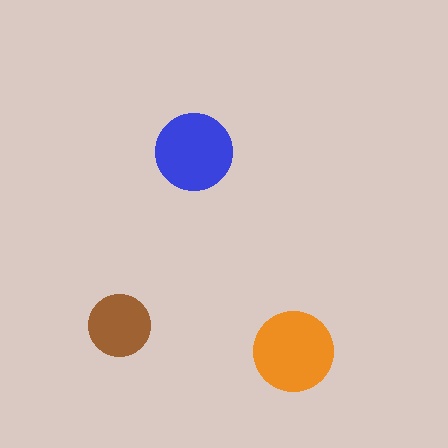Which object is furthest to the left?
The brown circle is leftmost.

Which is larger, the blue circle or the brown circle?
The blue one.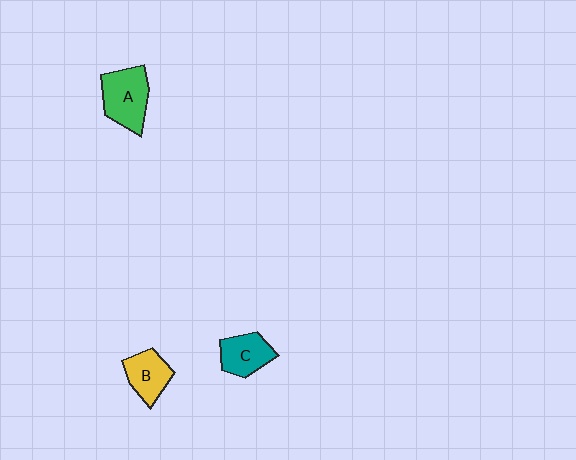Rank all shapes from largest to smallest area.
From largest to smallest: A (green), C (teal), B (yellow).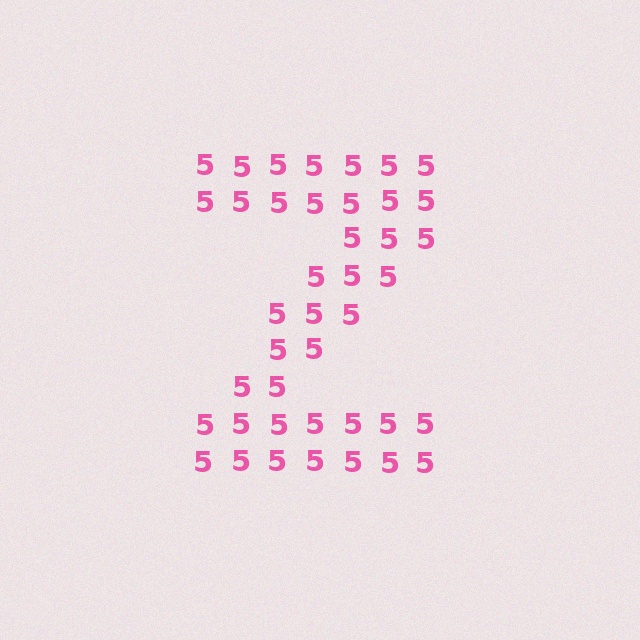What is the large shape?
The large shape is the letter Z.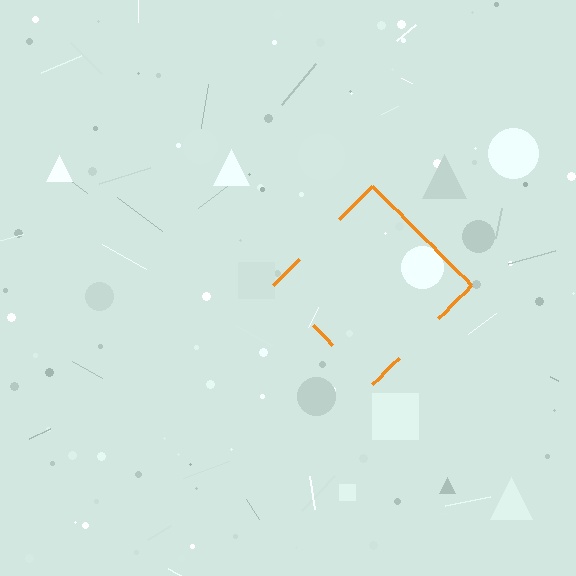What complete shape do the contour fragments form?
The contour fragments form a diamond.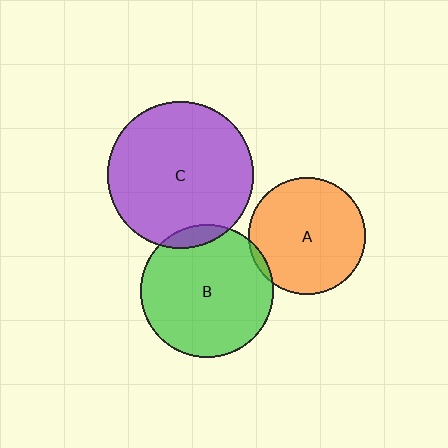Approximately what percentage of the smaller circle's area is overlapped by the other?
Approximately 5%.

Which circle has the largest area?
Circle C (purple).